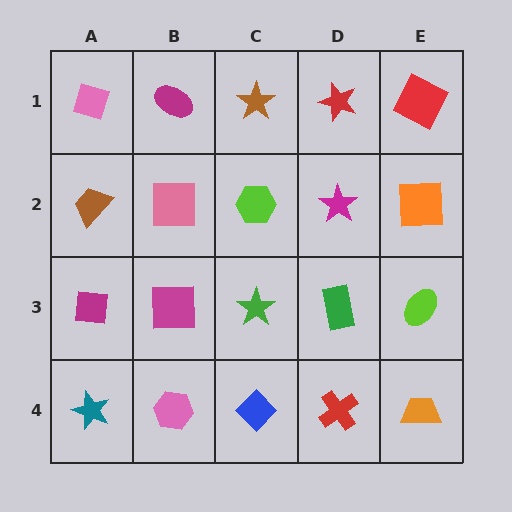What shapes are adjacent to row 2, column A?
A pink diamond (row 1, column A), a magenta square (row 3, column A), a pink square (row 2, column B).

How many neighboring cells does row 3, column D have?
4.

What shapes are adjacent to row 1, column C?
A lime hexagon (row 2, column C), a magenta ellipse (row 1, column B), a red star (row 1, column D).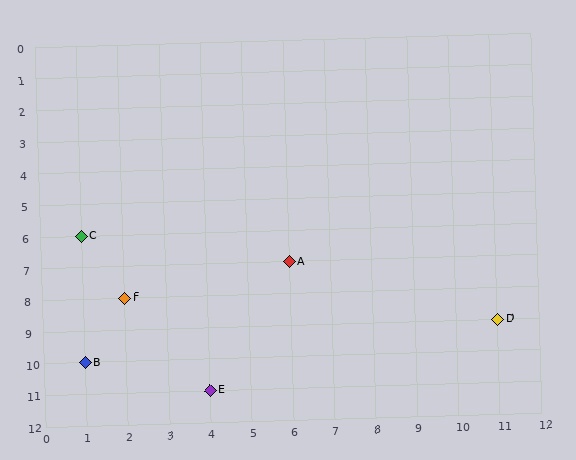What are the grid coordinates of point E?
Point E is at grid coordinates (4, 11).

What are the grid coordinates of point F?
Point F is at grid coordinates (2, 8).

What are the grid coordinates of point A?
Point A is at grid coordinates (6, 7).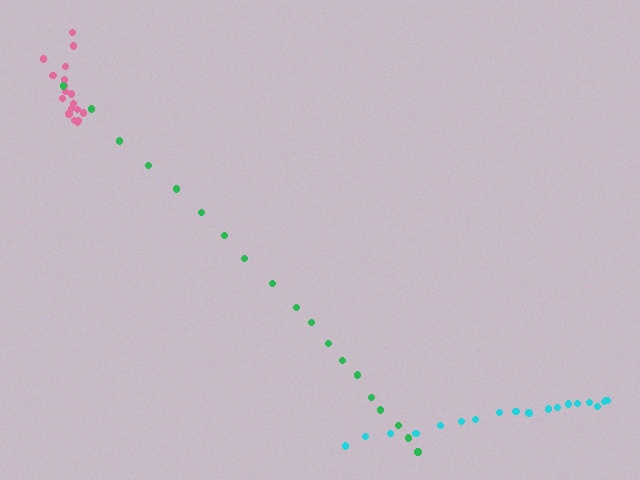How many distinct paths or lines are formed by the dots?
There are 3 distinct paths.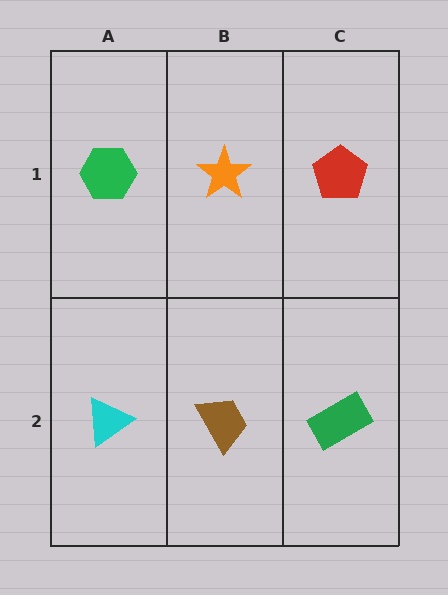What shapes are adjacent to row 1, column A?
A cyan triangle (row 2, column A), an orange star (row 1, column B).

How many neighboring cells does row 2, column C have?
2.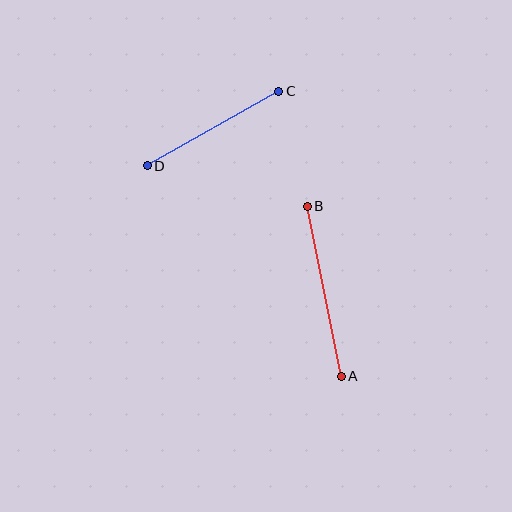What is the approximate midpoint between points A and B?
The midpoint is at approximately (324, 291) pixels.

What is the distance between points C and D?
The distance is approximately 151 pixels.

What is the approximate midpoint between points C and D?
The midpoint is at approximately (213, 128) pixels.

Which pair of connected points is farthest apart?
Points A and B are farthest apart.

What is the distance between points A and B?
The distance is approximately 173 pixels.